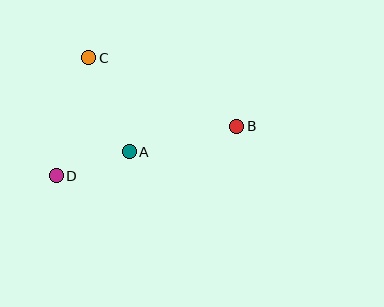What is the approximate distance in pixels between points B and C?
The distance between B and C is approximately 163 pixels.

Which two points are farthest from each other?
Points B and D are farthest from each other.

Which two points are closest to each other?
Points A and D are closest to each other.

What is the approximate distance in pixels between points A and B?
The distance between A and B is approximately 111 pixels.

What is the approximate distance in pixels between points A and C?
The distance between A and C is approximately 102 pixels.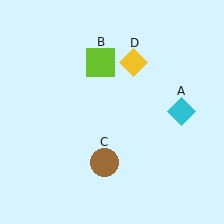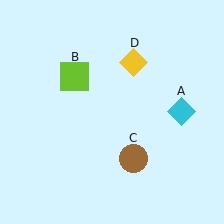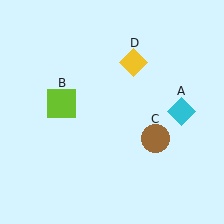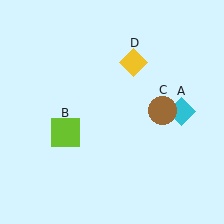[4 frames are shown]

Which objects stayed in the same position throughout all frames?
Cyan diamond (object A) and yellow diamond (object D) remained stationary.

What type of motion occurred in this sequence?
The lime square (object B), brown circle (object C) rotated counterclockwise around the center of the scene.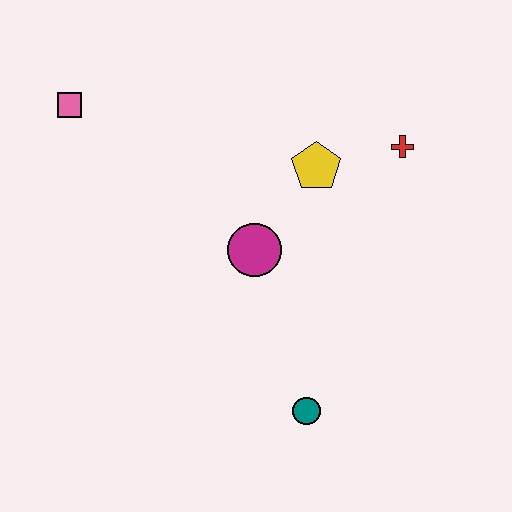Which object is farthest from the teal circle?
The pink square is farthest from the teal circle.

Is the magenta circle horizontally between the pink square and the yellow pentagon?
Yes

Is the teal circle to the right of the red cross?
No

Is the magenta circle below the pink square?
Yes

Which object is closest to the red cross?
The yellow pentagon is closest to the red cross.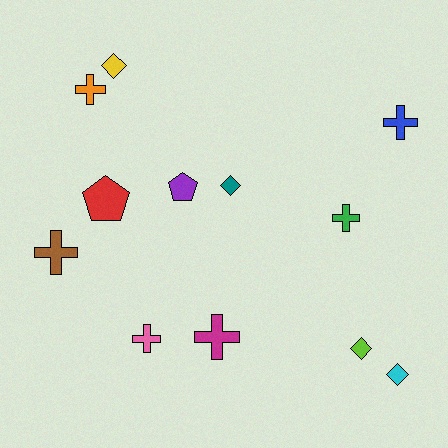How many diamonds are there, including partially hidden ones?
There are 4 diamonds.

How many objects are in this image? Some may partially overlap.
There are 12 objects.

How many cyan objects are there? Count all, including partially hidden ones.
There is 1 cyan object.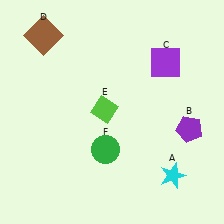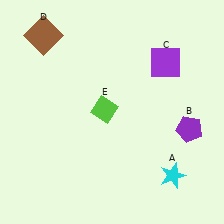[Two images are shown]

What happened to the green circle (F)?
The green circle (F) was removed in Image 2. It was in the bottom-left area of Image 1.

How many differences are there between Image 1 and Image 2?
There is 1 difference between the two images.